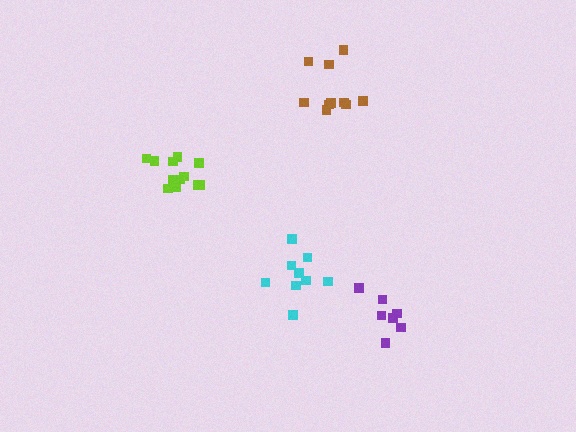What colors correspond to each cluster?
The clusters are colored: cyan, purple, lime, brown.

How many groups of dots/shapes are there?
There are 4 groups.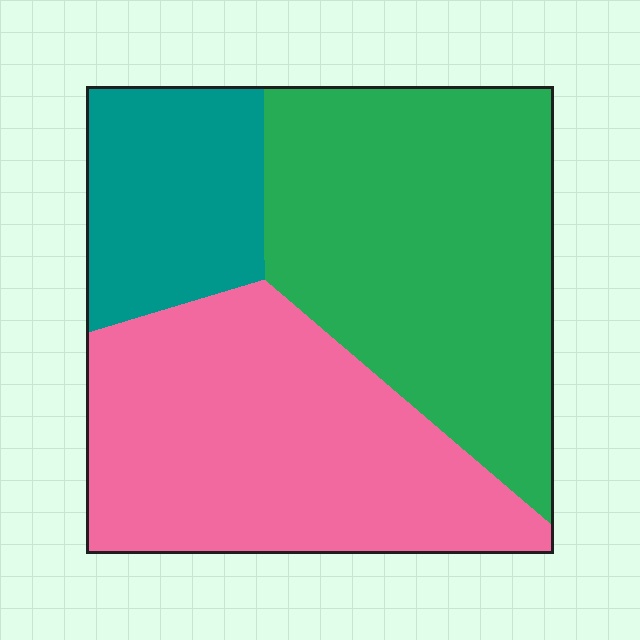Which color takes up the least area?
Teal, at roughly 20%.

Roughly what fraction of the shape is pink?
Pink covers about 40% of the shape.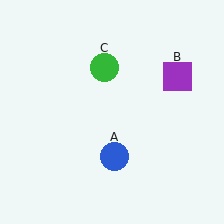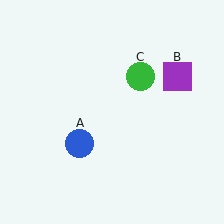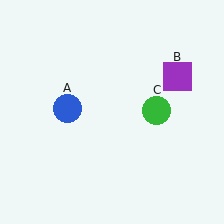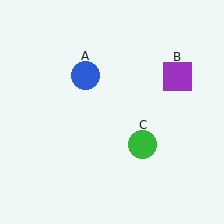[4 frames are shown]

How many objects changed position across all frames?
2 objects changed position: blue circle (object A), green circle (object C).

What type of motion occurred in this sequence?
The blue circle (object A), green circle (object C) rotated clockwise around the center of the scene.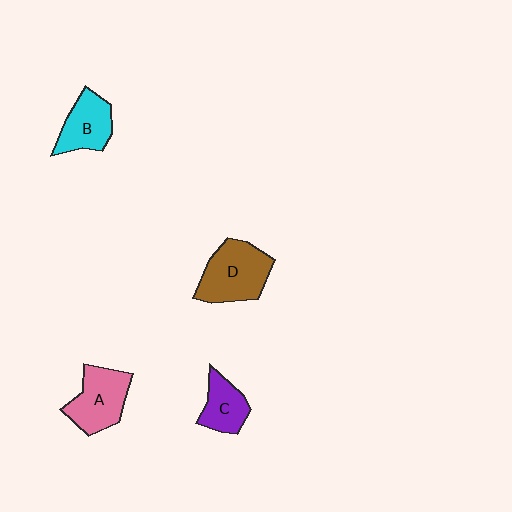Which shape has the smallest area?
Shape C (purple).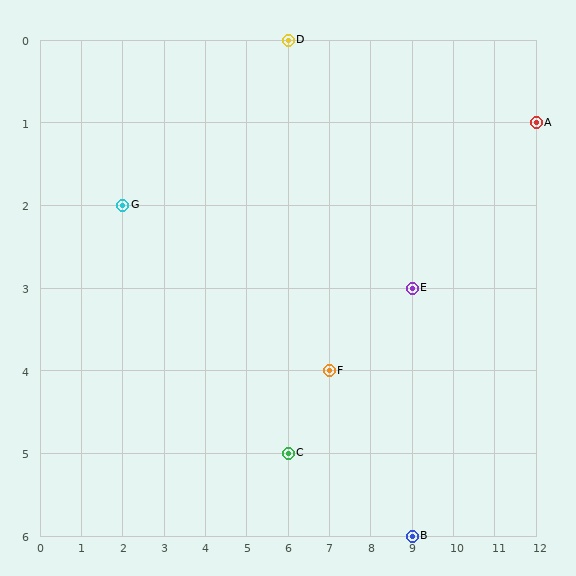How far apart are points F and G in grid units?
Points F and G are 5 columns and 2 rows apart (about 5.4 grid units diagonally).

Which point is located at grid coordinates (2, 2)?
Point G is at (2, 2).